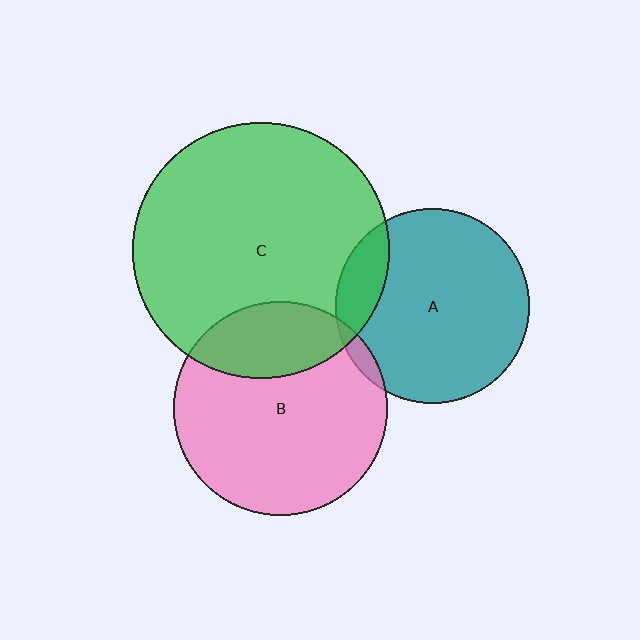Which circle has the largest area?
Circle C (green).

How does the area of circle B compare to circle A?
Approximately 1.2 times.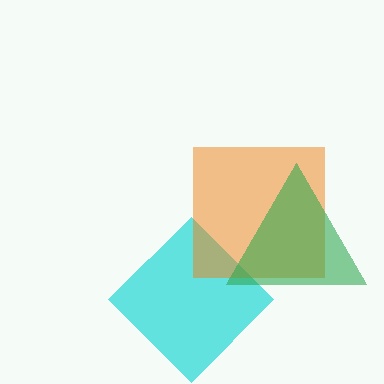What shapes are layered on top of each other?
The layered shapes are: a cyan diamond, an orange square, a green triangle.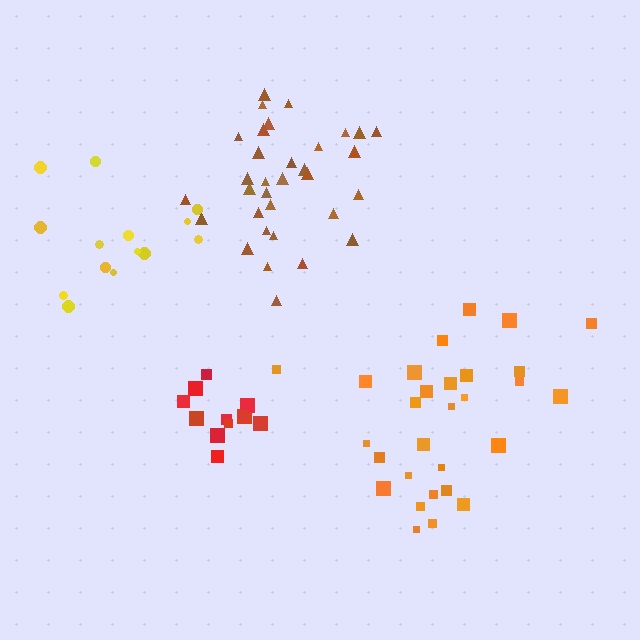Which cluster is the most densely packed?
Red.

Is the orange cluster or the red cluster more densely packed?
Red.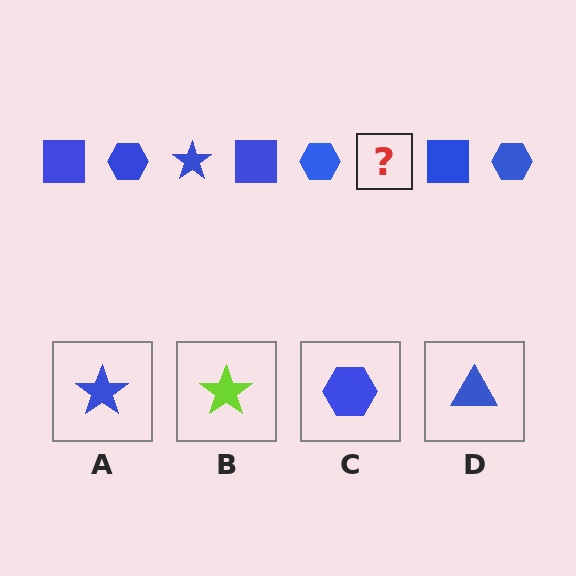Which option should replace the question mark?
Option A.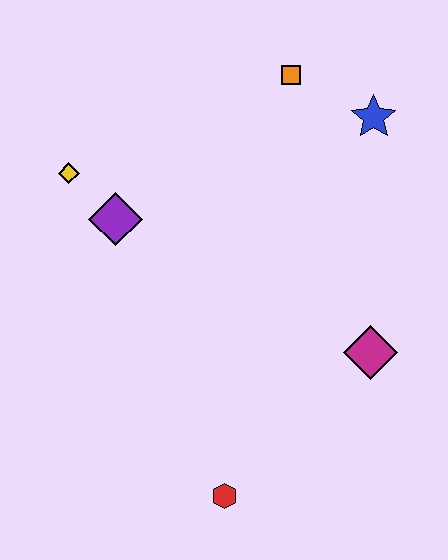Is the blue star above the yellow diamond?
Yes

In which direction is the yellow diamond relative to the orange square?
The yellow diamond is to the left of the orange square.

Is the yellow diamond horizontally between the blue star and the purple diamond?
No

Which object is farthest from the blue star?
The red hexagon is farthest from the blue star.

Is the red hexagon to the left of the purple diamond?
No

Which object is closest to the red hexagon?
The magenta diamond is closest to the red hexagon.